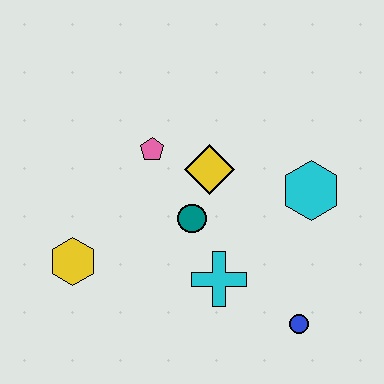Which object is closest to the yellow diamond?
The teal circle is closest to the yellow diamond.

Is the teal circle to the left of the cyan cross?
Yes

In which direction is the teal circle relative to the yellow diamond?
The teal circle is below the yellow diamond.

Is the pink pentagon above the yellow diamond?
Yes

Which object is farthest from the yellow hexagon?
The cyan hexagon is farthest from the yellow hexagon.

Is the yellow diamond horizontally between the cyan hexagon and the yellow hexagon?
Yes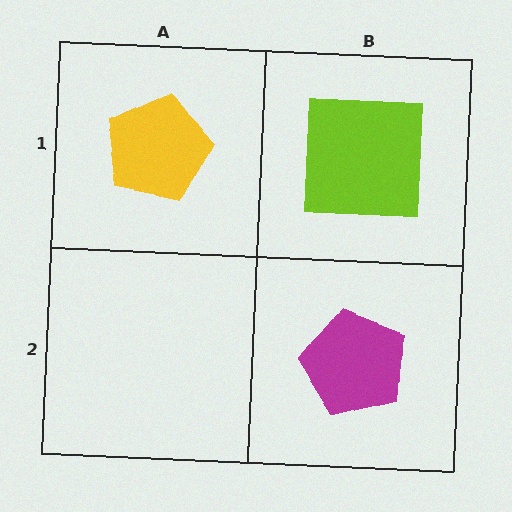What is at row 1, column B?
A lime square.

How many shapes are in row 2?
1 shape.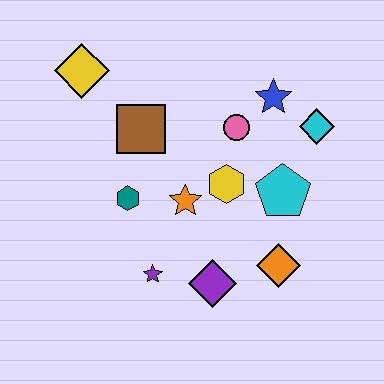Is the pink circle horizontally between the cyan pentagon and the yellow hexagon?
Yes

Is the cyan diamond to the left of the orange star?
No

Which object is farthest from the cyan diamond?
The yellow diamond is farthest from the cyan diamond.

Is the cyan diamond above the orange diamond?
Yes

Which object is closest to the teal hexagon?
The orange star is closest to the teal hexagon.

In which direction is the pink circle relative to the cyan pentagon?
The pink circle is above the cyan pentagon.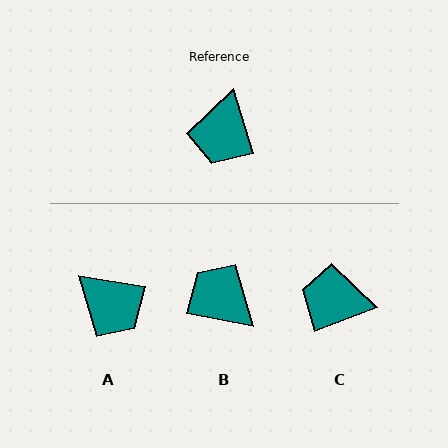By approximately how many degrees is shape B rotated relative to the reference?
Approximately 118 degrees clockwise.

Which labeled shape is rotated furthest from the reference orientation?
B, about 118 degrees away.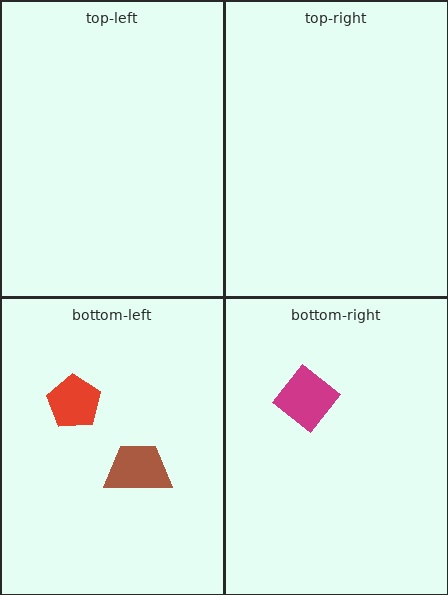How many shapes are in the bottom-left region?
2.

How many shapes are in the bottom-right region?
1.